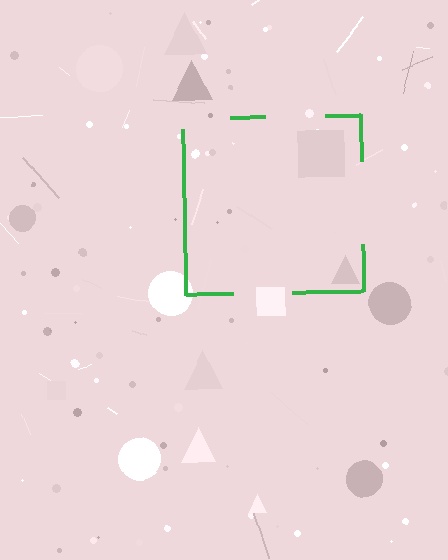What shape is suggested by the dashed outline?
The dashed outline suggests a square.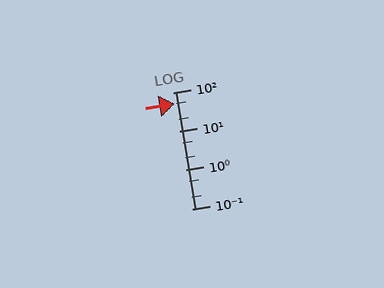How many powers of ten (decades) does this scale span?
The scale spans 3 decades, from 0.1 to 100.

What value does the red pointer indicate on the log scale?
The pointer indicates approximately 50.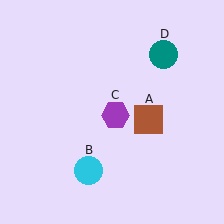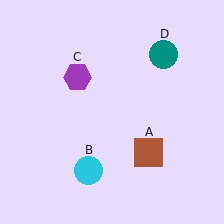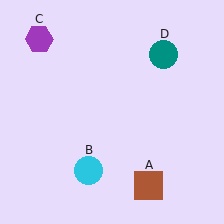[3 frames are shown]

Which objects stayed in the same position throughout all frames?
Cyan circle (object B) and teal circle (object D) remained stationary.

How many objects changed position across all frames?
2 objects changed position: brown square (object A), purple hexagon (object C).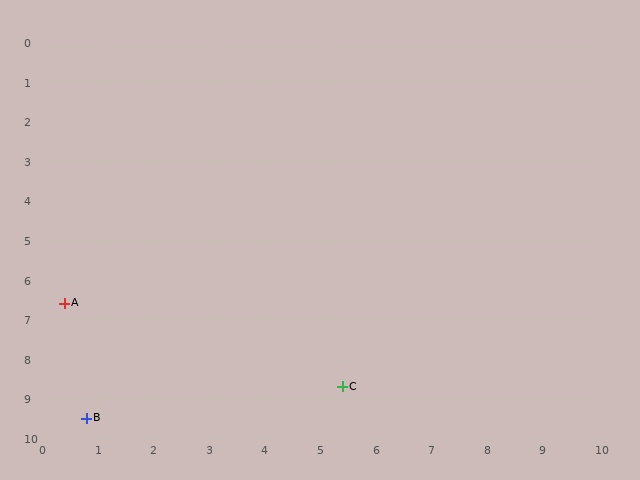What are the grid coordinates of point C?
Point C is at approximately (5.4, 8.7).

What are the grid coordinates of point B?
Point B is at approximately (0.8, 9.5).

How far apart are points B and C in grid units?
Points B and C are about 4.7 grid units apart.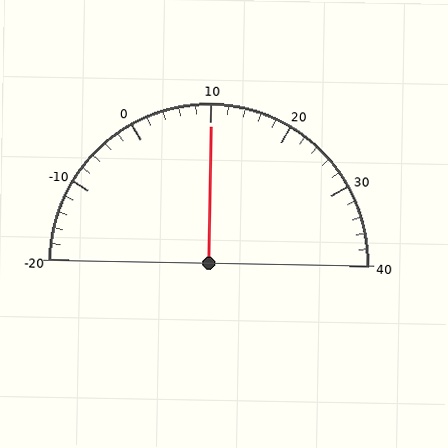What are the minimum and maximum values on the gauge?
The gauge ranges from -20 to 40.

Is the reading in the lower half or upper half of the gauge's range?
The reading is in the upper half of the range (-20 to 40).